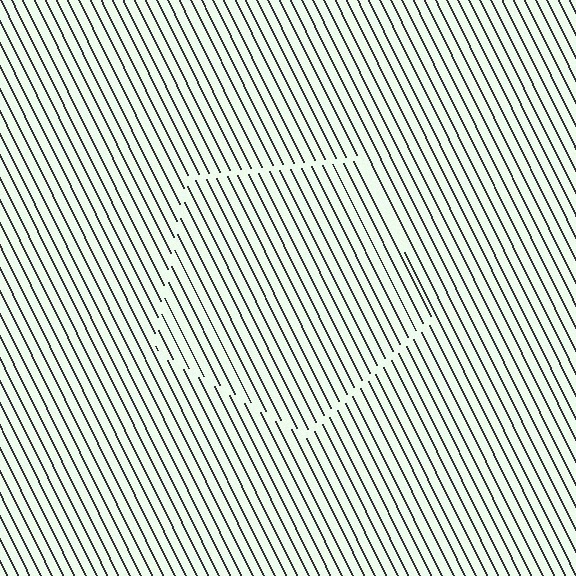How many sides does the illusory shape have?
5 sides — the line-ends trace a pentagon.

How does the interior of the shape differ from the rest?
The interior of the shape contains the same grating, shifted by half a period — the contour is defined by the phase discontinuity where line-ends from the inner and outer gratings abut.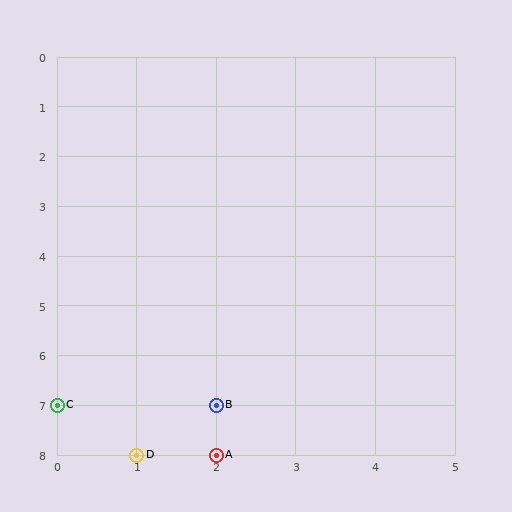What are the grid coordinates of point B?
Point B is at grid coordinates (2, 7).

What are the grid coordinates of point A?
Point A is at grid coordinates (2, 8).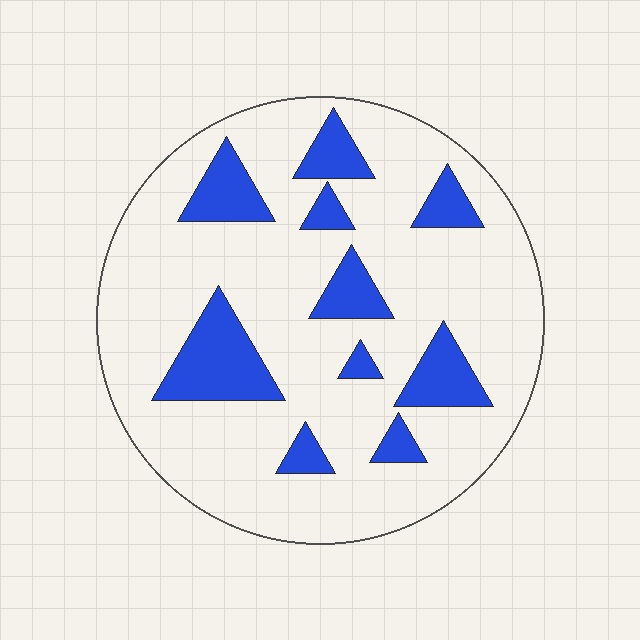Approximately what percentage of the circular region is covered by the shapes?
Approximately 20%.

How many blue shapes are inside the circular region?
10.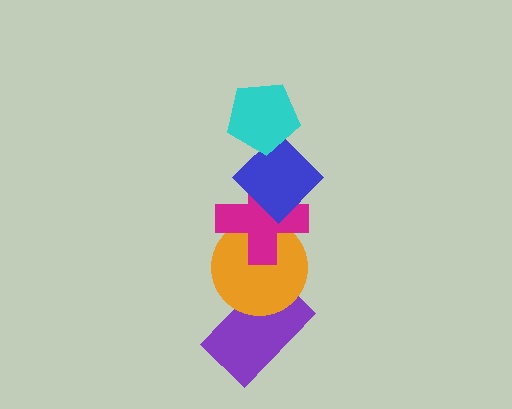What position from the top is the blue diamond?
The blue diamond is 2nd from the top.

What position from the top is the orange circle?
The orange circle is 4th from the top.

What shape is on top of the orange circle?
The magenta cross is on top of the orange circle.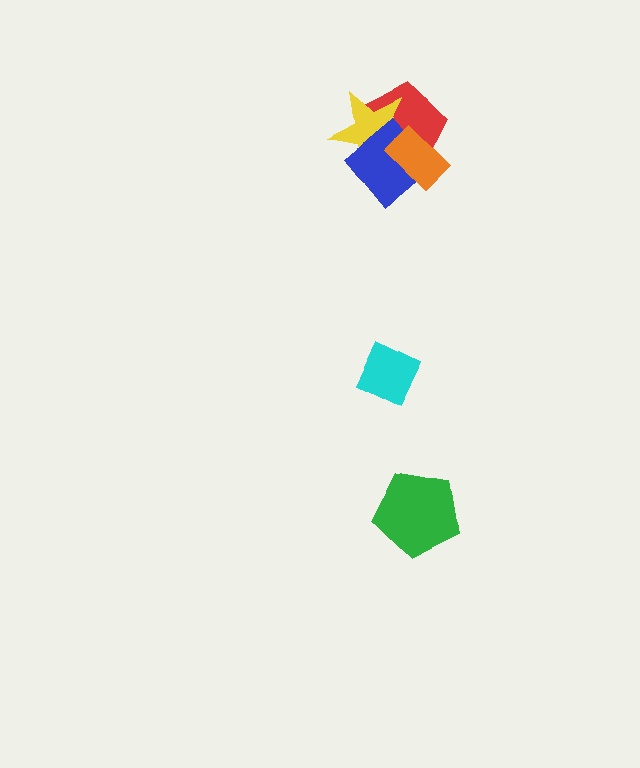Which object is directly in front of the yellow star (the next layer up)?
The blue diamond is directly in front of the yellow star.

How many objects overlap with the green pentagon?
0 objects overlap with the green pentagon.